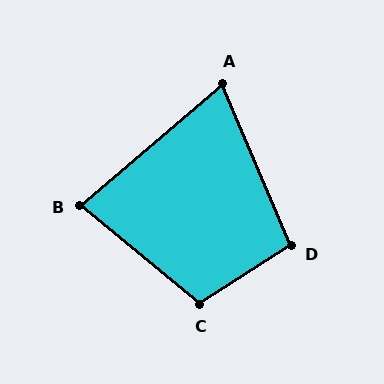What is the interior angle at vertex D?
Approximately 100 degrees (obtuse).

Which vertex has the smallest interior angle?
A, at approximately 73 degrees.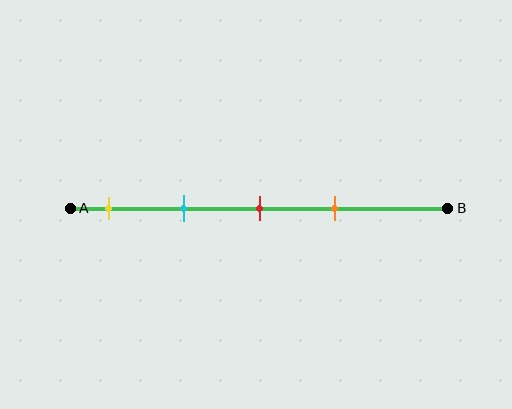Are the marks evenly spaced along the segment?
Yes, the marks are approximately evenly spaced.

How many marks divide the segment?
There are 4 marks dividing the segment.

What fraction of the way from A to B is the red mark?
The red mark is approximately 50% (0.5) of the way from A to B.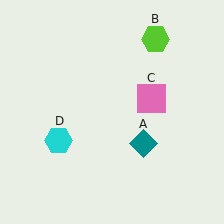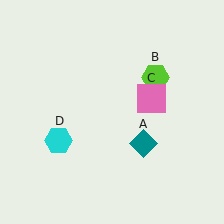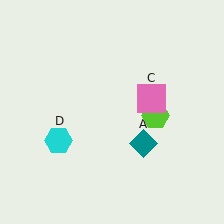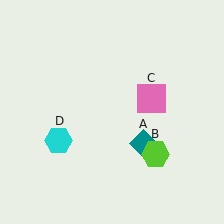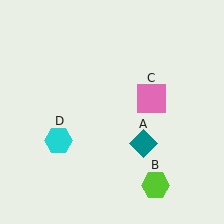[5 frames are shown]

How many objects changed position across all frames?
1 object changed position: lime hexagon (object B).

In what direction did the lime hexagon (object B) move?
The lime hexagon (object B) moved down.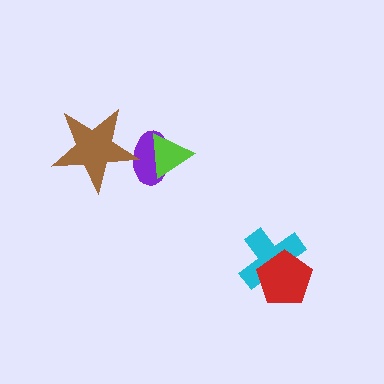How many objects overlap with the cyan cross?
1 object overlaps with the cyan cross.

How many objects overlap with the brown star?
1 object overlaps with the brown star.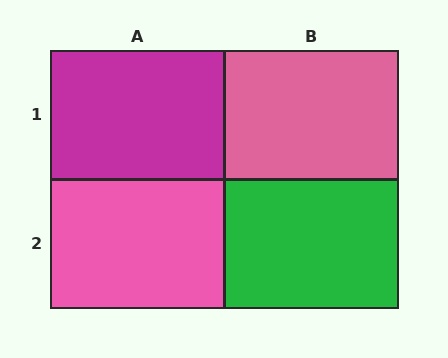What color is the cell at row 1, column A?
Magenta.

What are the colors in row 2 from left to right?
Pink, green.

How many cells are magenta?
1 cell is magenta.